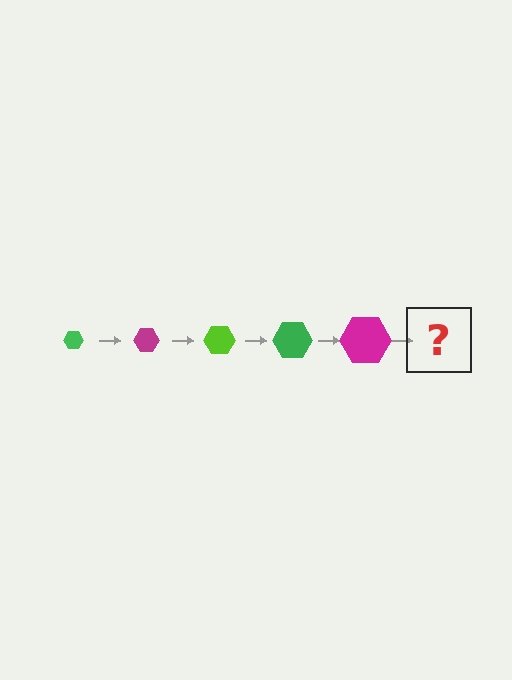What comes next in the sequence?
The next element should be a lime hexagon, larger than the previous one.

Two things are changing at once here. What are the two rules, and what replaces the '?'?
The two rules are that the hexagon grows larger each step and the color cycles through green, magenta, and lime. The '?' should be a lime hexagon, larger than the previous one.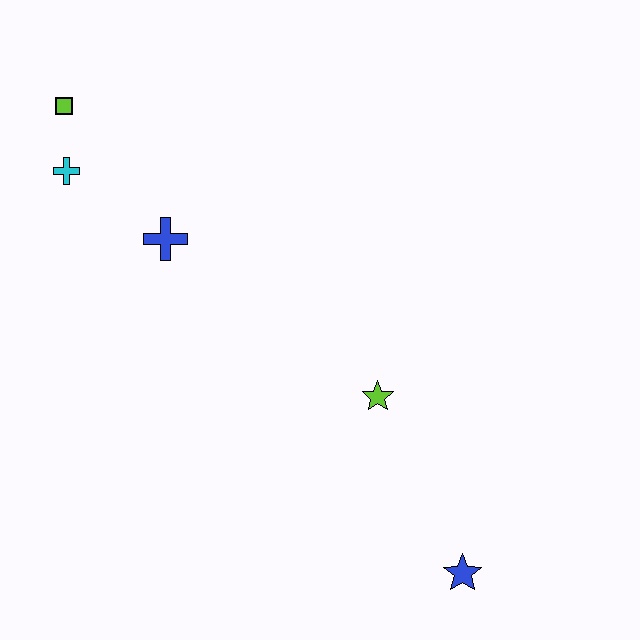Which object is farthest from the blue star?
The lime square is farthest from the blue star.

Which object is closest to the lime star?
The blue star is closest to the lime star.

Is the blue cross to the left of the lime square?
No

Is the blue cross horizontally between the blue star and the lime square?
Yes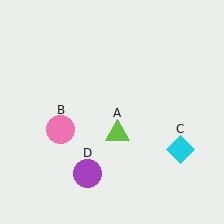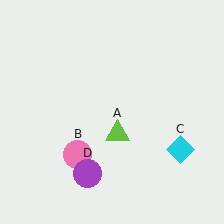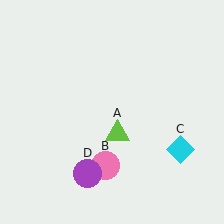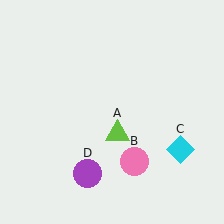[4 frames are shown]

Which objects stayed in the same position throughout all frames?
Lime triangle (object A) and cyan diamond (object C) and purple circle (object D) remained stationary.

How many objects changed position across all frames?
1 object changed position: pink circle (object B).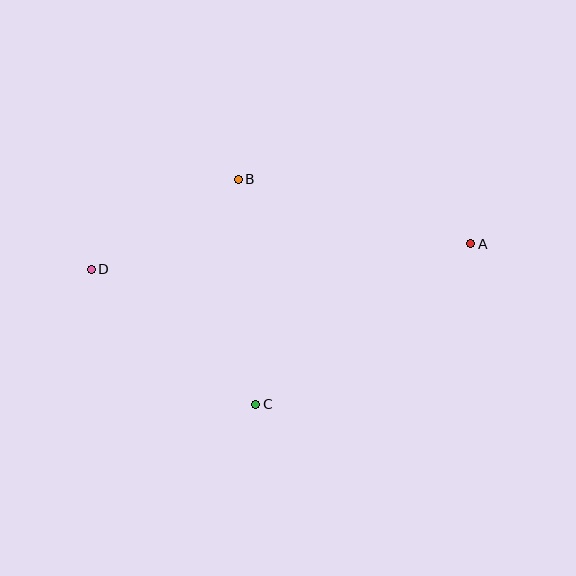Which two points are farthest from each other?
Points A and D are farthest from each other.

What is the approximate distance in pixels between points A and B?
The distance between A and B is approximately 241 pixels.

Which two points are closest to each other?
Points B and D are closest to each other.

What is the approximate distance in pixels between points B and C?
The distance between B and C is approximately 226 pixels.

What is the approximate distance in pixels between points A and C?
The distance between A and C is approximately 268 pixels.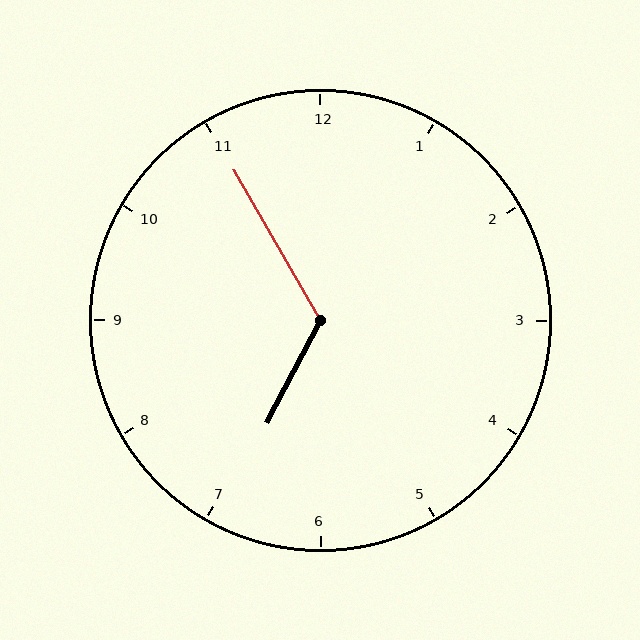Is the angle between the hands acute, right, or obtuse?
It is obtuse.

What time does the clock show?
6:55.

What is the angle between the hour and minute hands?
Approximately 122 degrees.